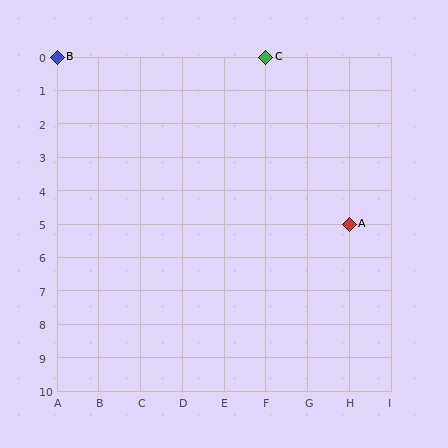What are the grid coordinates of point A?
Point A is at grid coordinates (H, 5).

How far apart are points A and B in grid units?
Points A and B are 7 columns and 5 rows apart (about 8.6 grid units diagonally).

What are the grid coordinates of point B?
Point B is at grid coordinates (A, 0).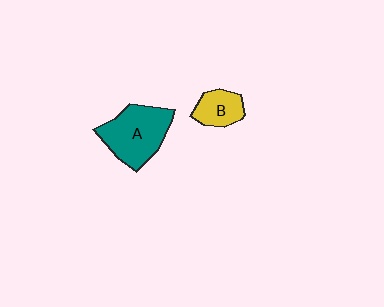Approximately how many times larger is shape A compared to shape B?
Approximately 2.1 times.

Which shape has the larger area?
Shape A (teal).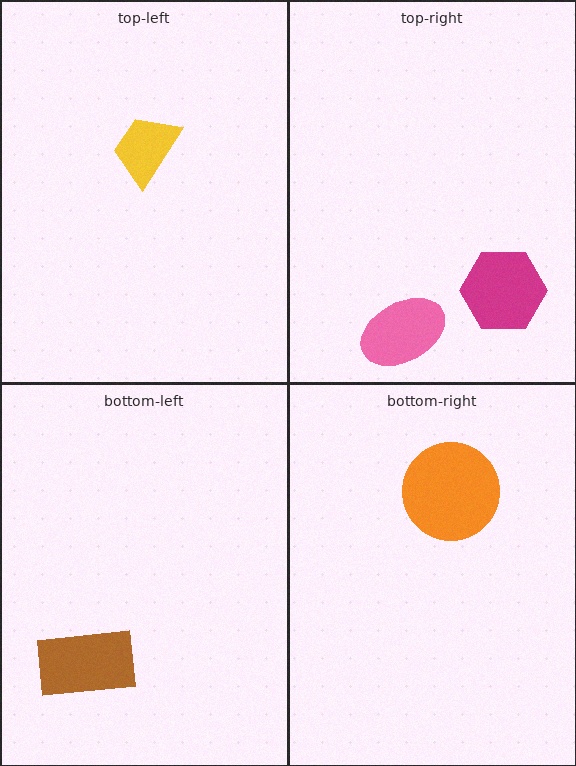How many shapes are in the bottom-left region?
1.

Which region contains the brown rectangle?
The bottom-left region.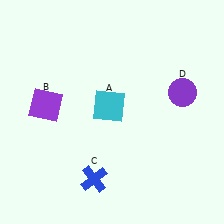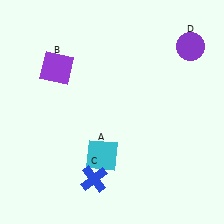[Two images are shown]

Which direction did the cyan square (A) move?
The cyan square (A) moved down.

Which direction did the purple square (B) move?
The purple square (B) moved up.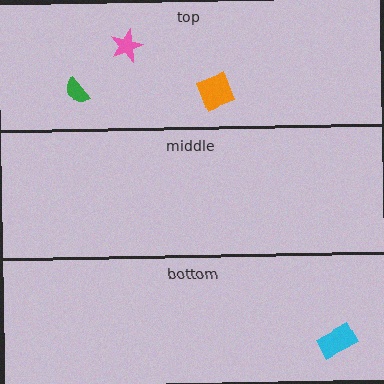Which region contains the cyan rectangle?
The bottom region.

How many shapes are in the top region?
3.